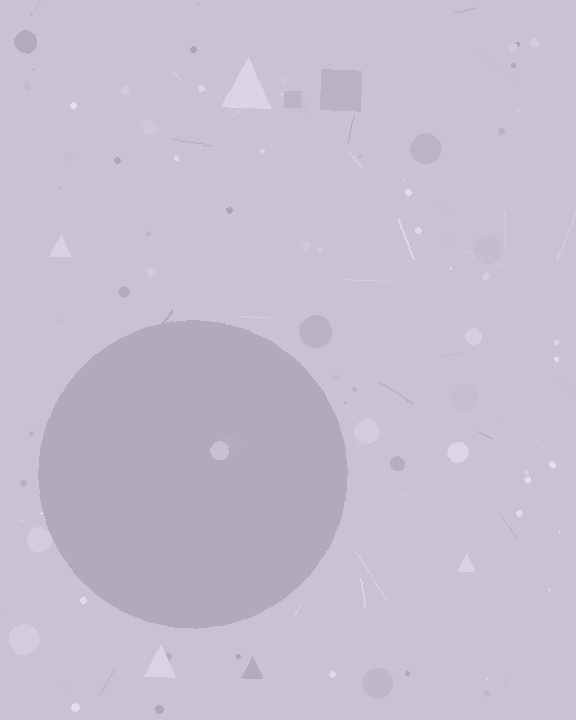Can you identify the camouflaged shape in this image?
The camouflaged shape is a circle.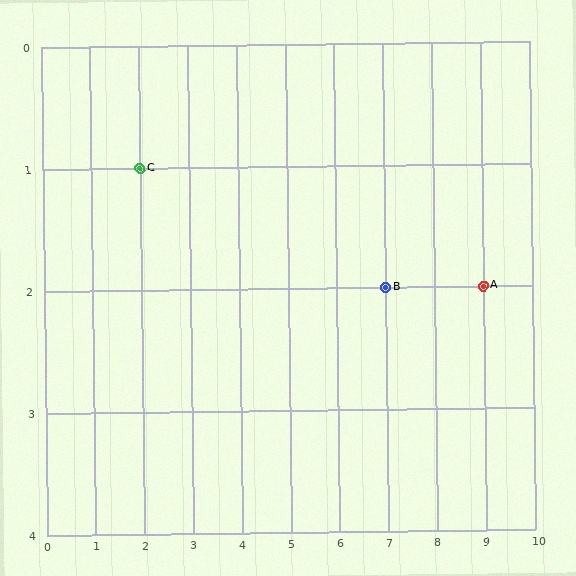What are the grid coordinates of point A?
Point A is at grid coordinates (9, 2).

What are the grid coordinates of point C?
Point C is at grid coordinates (2, 1).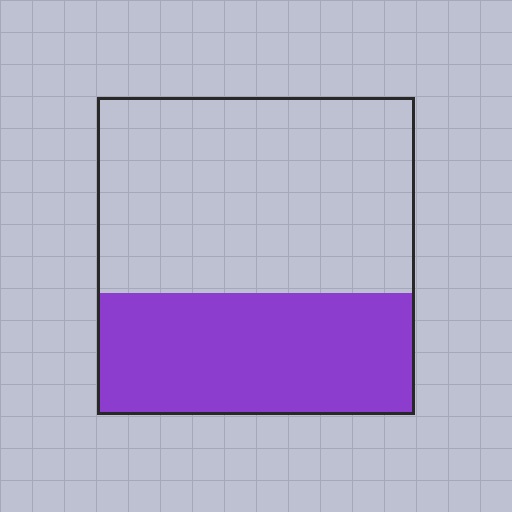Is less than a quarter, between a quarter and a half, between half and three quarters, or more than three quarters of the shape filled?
Between a quarter and a half.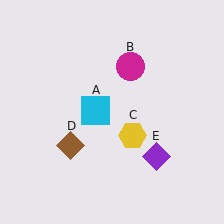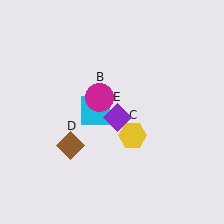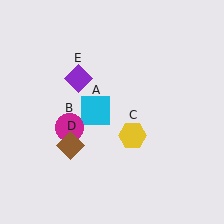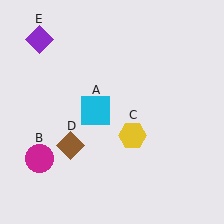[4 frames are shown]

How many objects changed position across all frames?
2 objects changed position: magenta circle (object B), purple diamond (object E).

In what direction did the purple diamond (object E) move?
The purple diamond (object E) moved up and to the left.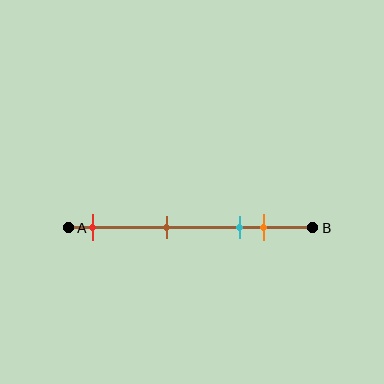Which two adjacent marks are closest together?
The cyan and orange marks are the closest adjacent pair.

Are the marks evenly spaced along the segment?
No, the marks are not evenly spaced.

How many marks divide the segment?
There are 4 marks dividing the segment.